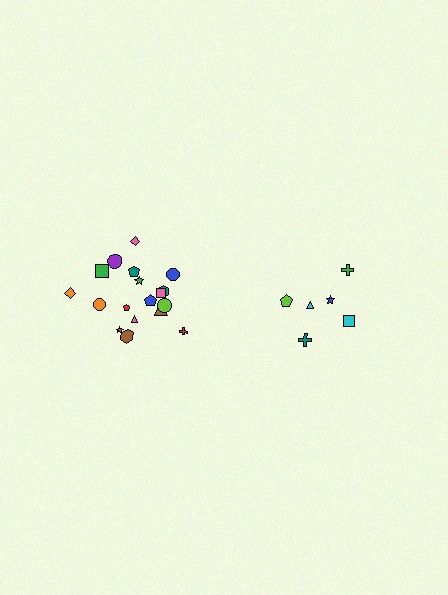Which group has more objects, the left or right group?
The left group.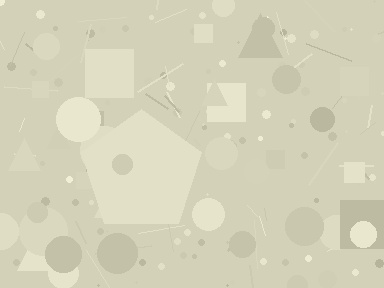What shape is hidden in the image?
A pentagon is hidden in the image.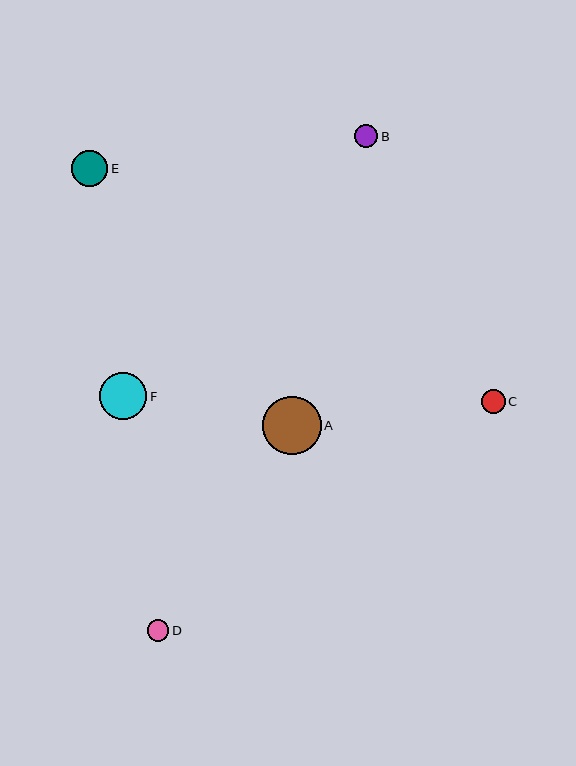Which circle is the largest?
Circle A is the largest with a size of approximately 59 pixels.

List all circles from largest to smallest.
From largest to smallest: A, F, E, C, B, D.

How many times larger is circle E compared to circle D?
Circle E is approximately 1.7 times the size of circle D.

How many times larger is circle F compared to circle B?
Circle F is approximately 2.1 times the size of circle B.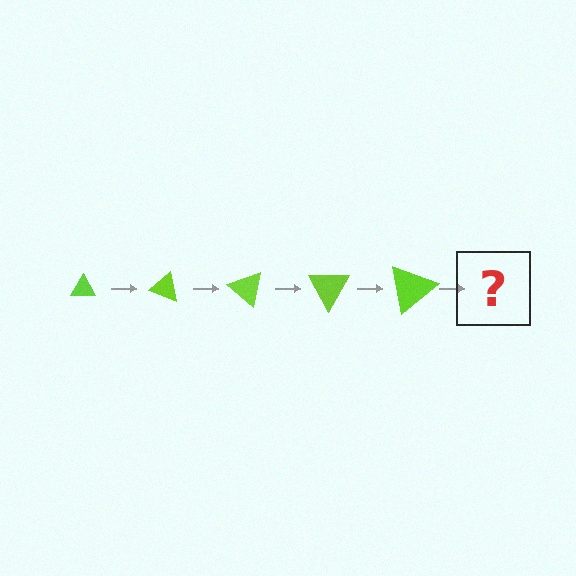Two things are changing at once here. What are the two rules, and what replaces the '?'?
The two rules are that the triangle grows larger each step and it rotates 20 degrees each step. The '?' should be a triangle, larger than the previous one and rotated 100 degrees from the start.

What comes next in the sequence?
The next element should be a triangle, larger than the previous one and rotated 100 degrees from the start.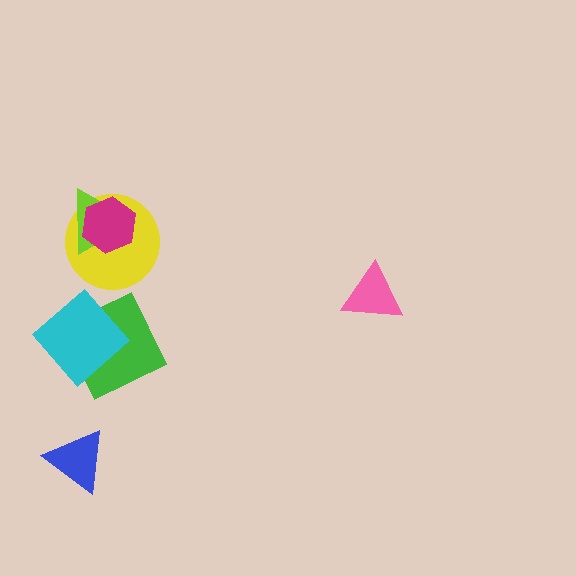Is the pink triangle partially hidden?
No, no other shape covers it.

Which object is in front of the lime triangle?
The magenta hexagon is in front of the lime triangle.